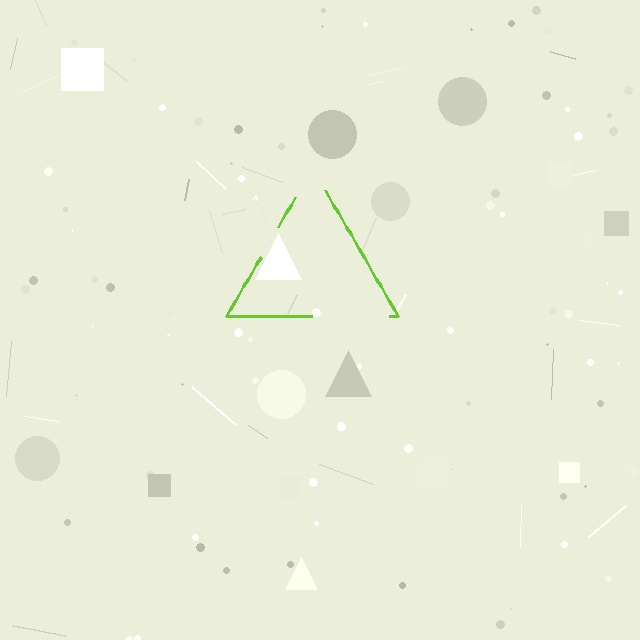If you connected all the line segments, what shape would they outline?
They would outline a triangle.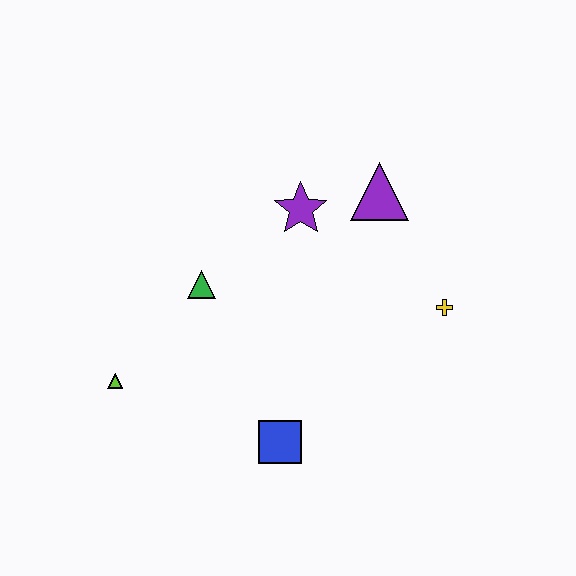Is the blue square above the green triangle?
No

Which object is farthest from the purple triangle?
The lime triangle is farthest from the purple triangle.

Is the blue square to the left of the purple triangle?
Yes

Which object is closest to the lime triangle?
The green triangle is closest to the lime triangle.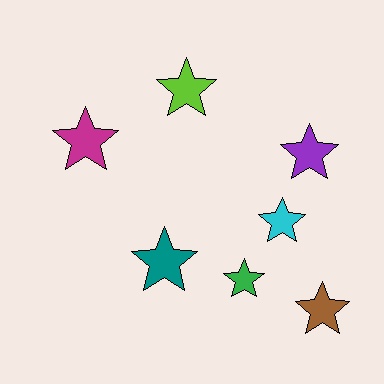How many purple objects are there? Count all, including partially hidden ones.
There is 1 purple object.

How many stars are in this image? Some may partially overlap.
There are 7 stars.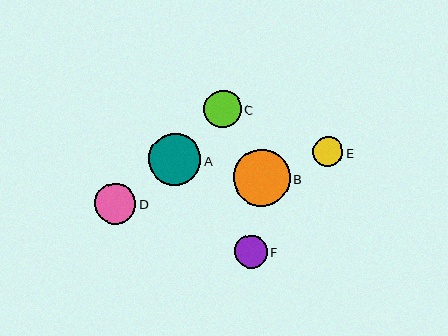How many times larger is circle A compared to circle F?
Circle A is approximately 1.6 times the size of circle F.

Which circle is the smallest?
Circle E is the smallest with a size of approximately 31 pixels.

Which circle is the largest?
Circle B is the largest with a size of approximately 57 pixels.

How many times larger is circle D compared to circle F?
Circle D is approximately 1.2 times the size of circle F.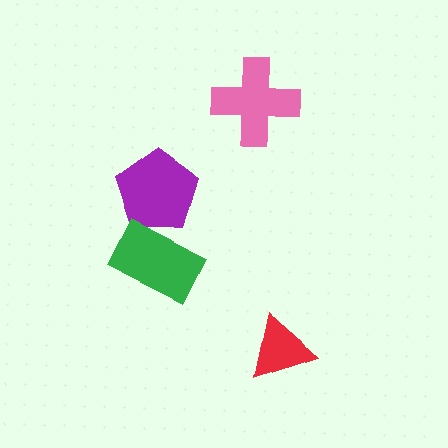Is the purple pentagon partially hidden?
Yes, it is partially covered by another shape.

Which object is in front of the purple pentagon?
The green rectangle is in front of the purple pentagon.